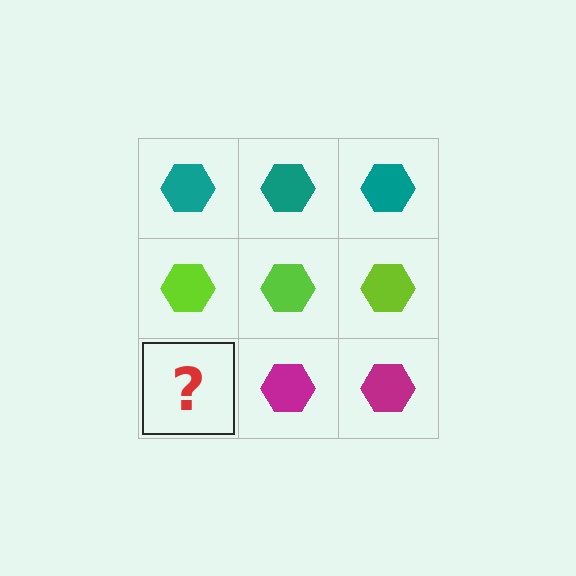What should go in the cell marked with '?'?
The missing cell should contain a magenta hexagon.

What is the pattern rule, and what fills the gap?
The rule is that each row has a consistent color. The gap should be filled with a magenta hexagon.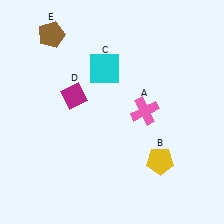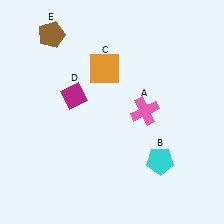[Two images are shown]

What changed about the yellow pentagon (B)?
In Image 1, B is yellow. In Image 2, it changed to cyan.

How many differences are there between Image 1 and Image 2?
There are 2 differences between the two images.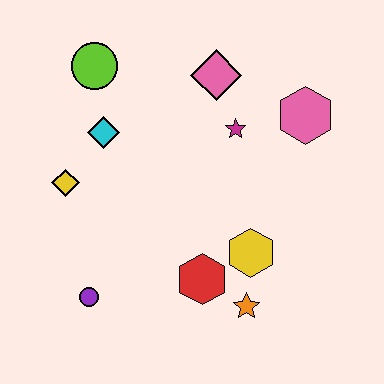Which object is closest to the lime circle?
The cyan diamond is closest to the lime circle.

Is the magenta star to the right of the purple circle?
Yes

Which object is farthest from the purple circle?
The pink hexagon is farthest from the purple circle.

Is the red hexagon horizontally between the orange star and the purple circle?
Yes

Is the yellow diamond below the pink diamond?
Yes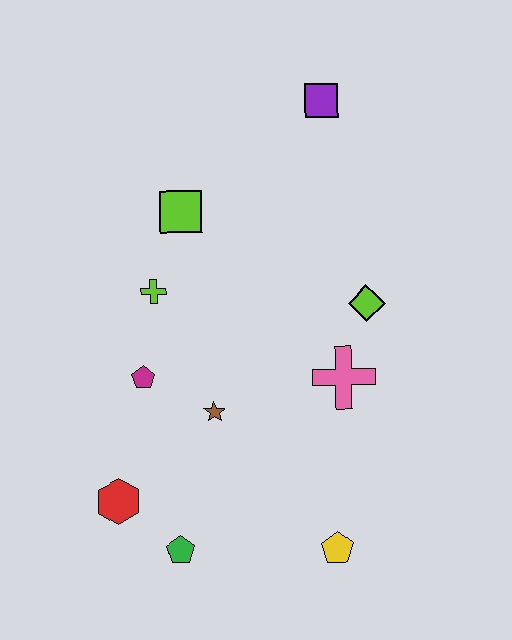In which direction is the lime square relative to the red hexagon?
The lime square is above the red hexagon.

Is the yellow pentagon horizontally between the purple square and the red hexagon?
No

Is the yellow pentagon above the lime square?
No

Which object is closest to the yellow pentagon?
The green pentagon is closest to the yellow pentagon.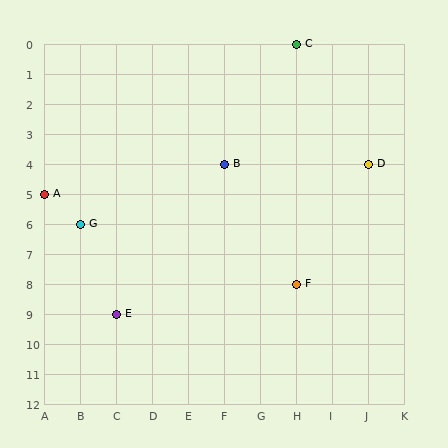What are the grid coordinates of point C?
Point C is at grid coordinates (H, 0).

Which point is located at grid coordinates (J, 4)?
Point D is at (J, 4).